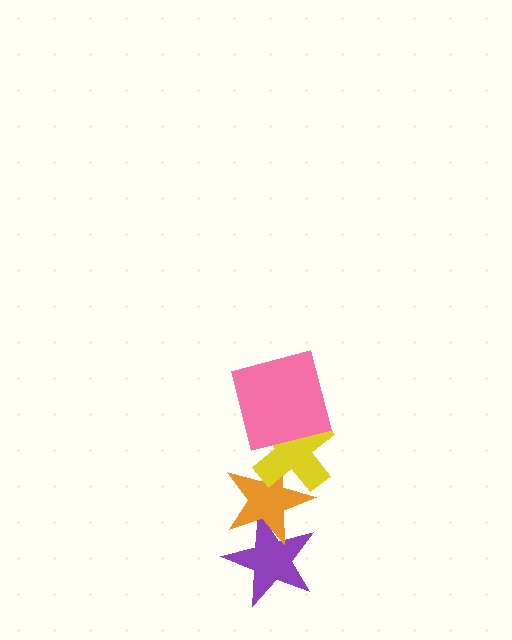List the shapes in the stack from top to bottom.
From top to bottom: the pink square, the yellow cross, the orange star, the purple star.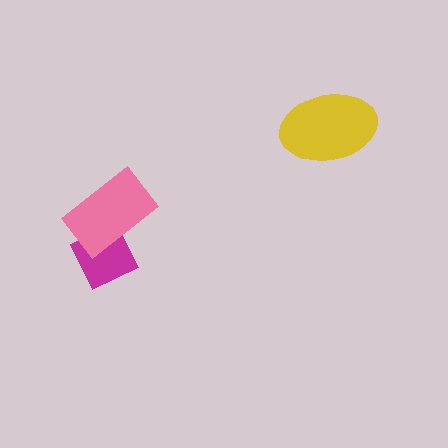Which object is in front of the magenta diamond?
The pink rectangle is in front of the magenta diamond.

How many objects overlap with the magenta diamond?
1 object overlaps with the magenta diamond.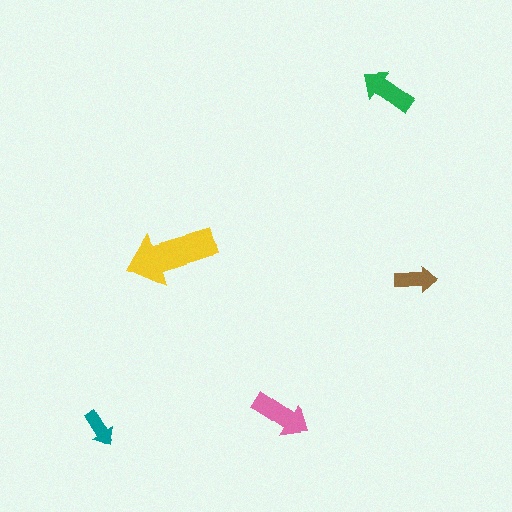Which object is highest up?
The green arrow is topmost.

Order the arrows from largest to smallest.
the yellow one, the pink one, the green one, the brown one, the teal one.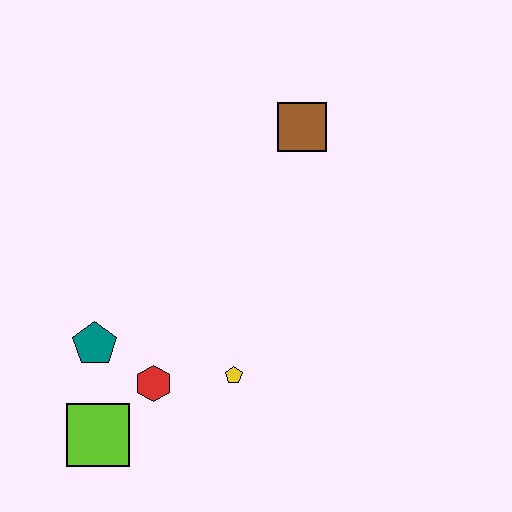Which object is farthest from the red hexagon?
The brown square is farthest from the red hexagon.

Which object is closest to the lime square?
The red hexagon is closest to the lime square.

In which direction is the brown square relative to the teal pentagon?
The brown square is above the teal pentagon.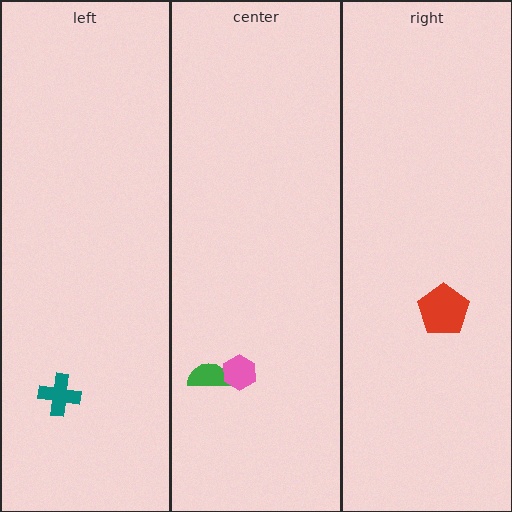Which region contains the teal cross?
The left region.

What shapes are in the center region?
The green semicircle, the pink hexagon.